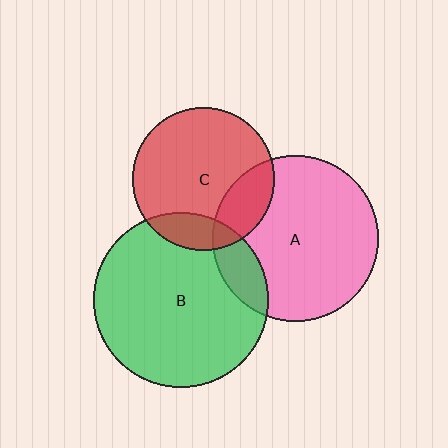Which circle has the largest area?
Circle B (green).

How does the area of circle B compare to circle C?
Approximately 1.5 times.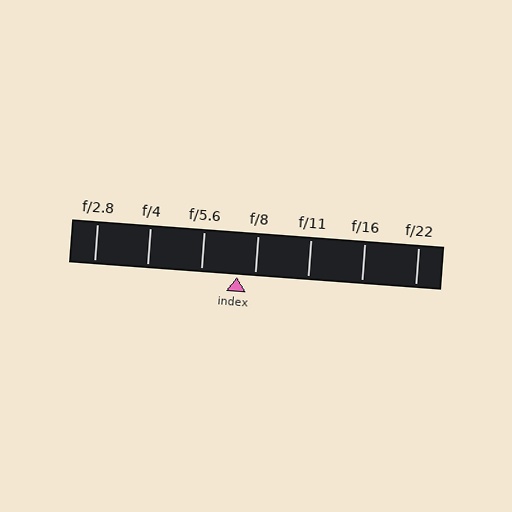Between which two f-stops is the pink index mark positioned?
The index mark is between f/5.6 and f/8.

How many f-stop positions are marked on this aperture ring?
There are 7 f-stop positions marked.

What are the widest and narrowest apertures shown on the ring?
The widest aperture shown is f/2.8 and the narrowest is f/22.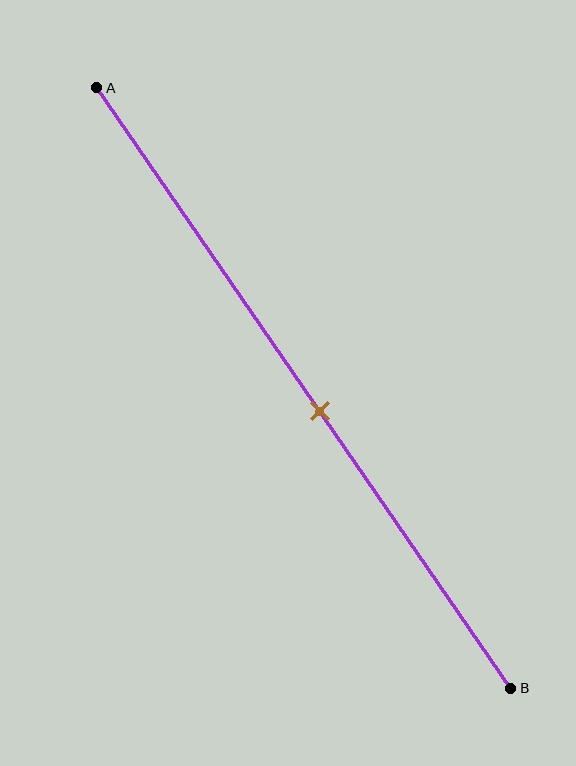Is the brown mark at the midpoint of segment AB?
No, the mark is at about 55% from A, not at the 50% midpoint.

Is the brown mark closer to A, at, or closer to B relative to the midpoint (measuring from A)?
The brown mark is closer to point B than the midpoint of segment AB.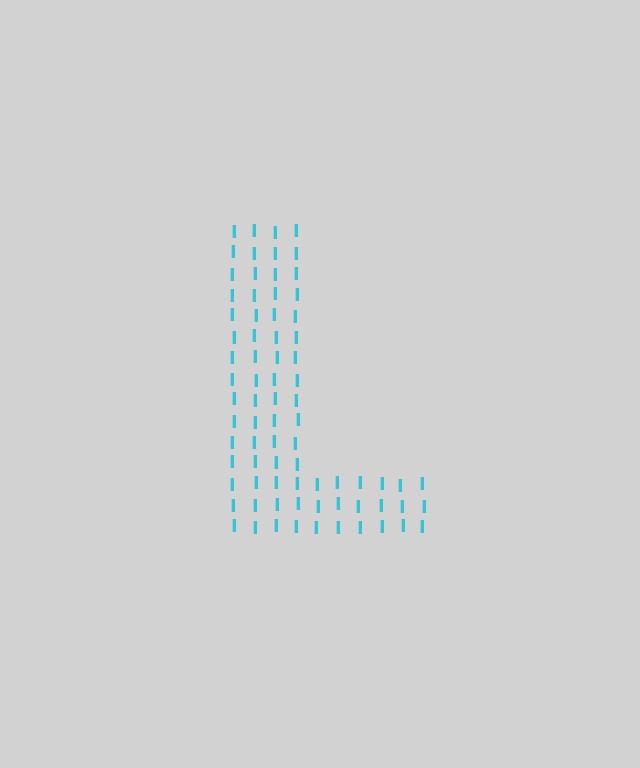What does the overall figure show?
The overall figure shows the letter L.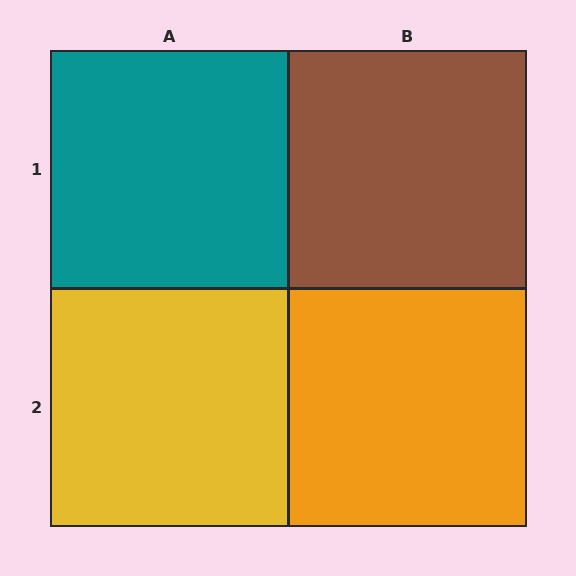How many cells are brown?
1 cell is brown.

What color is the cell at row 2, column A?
Yellow.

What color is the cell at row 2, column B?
Orange.